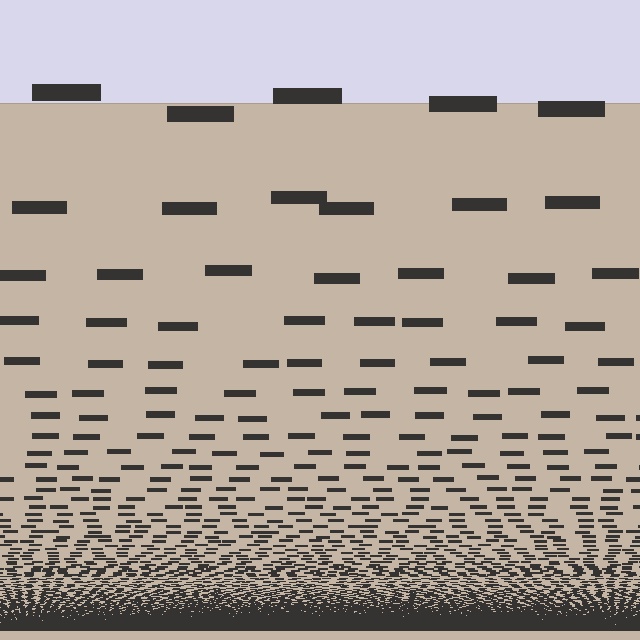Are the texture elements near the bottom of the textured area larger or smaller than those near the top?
Smaller. The gradient is inverted — elements near the bottom are smaller and denser.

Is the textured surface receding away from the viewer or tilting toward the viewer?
The surface appears to tilt toward the viewer. Texture elements get larger and sparser toward the top.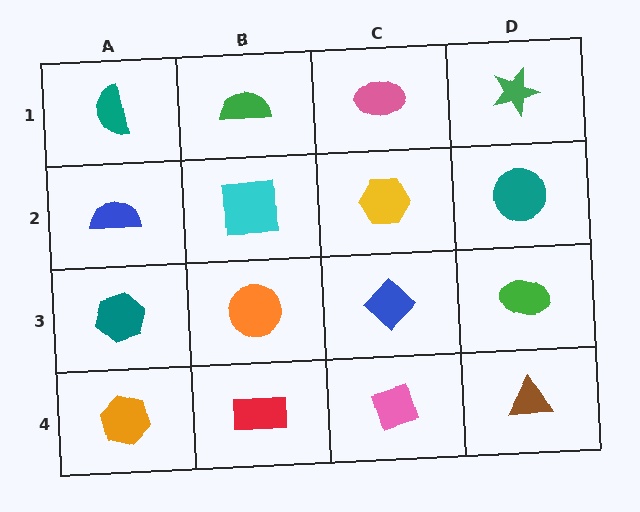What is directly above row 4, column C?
A blue diamond.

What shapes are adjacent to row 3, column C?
A yellow hexagon (row 2, column C), a pink diamond (row 4, column C), an orange circle (row 3, column B), a green ellipse (row 3, column D).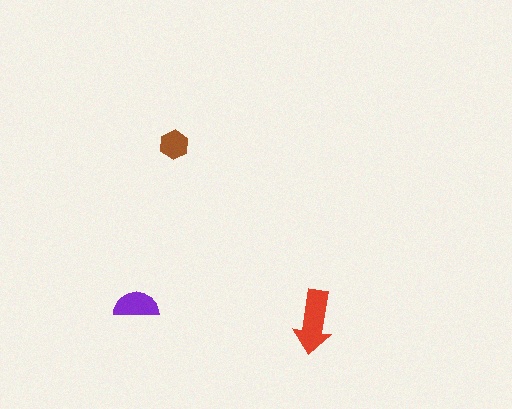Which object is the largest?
The red arrow.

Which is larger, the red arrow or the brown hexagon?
The red arrow.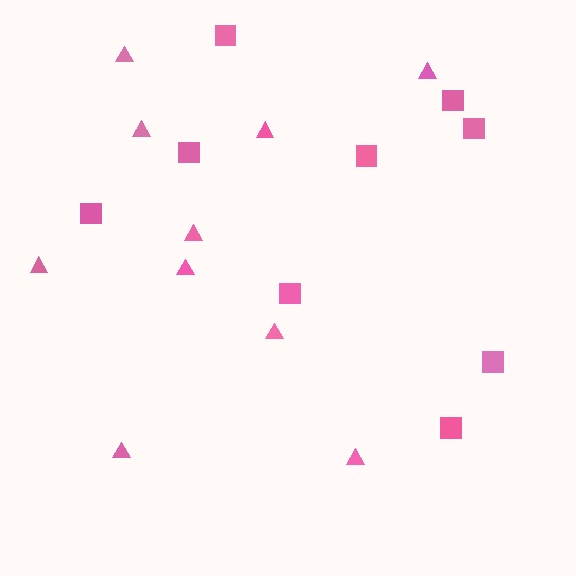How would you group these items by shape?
There are 2 groups: one group of triangles (10) and one group of squares (9).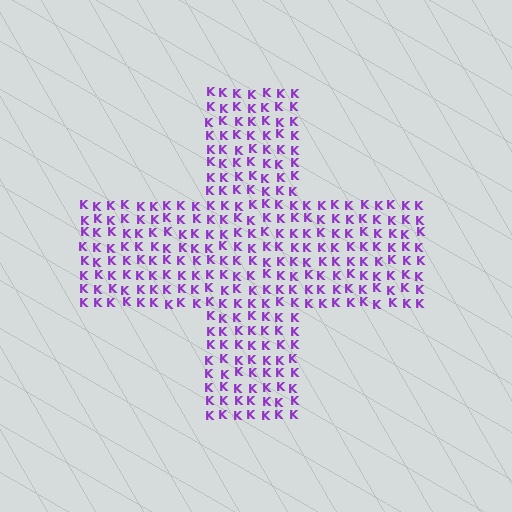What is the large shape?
The large shape is a cross.